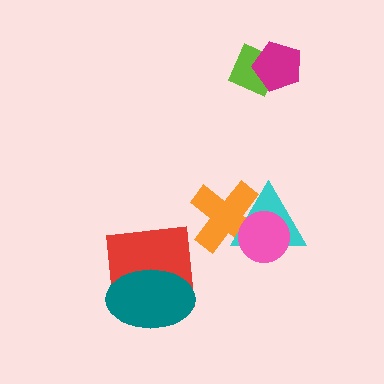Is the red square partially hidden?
Yes, it is partially covered by another shape.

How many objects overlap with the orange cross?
2 objects overlap with the orange cross.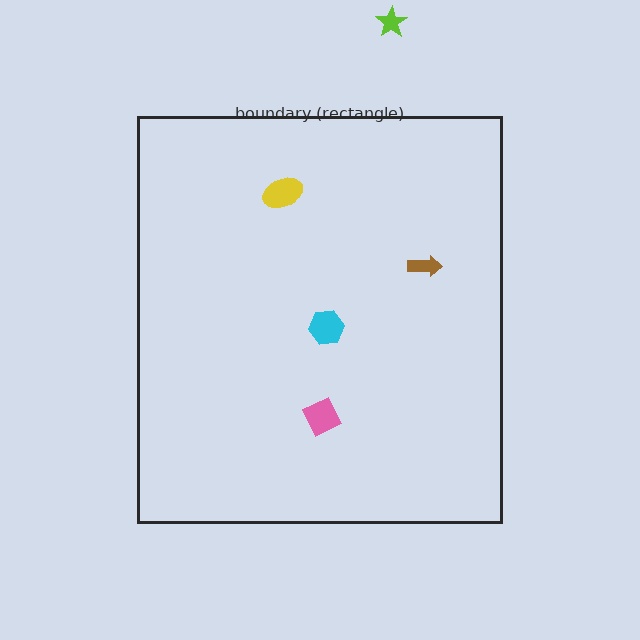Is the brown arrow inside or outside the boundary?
Inside.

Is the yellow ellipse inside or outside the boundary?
Inside.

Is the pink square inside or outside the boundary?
Inside.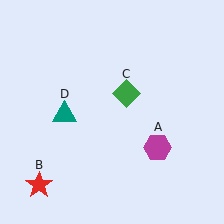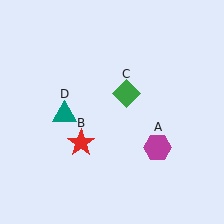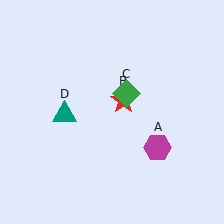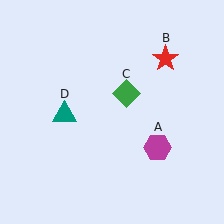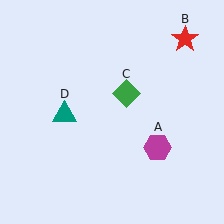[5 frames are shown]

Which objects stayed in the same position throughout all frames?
Magenta hexagon (object A) and green diamond (object C) and teal triangle (object D) remained stationary.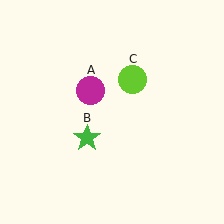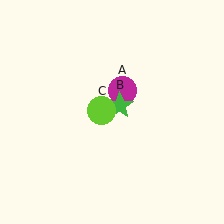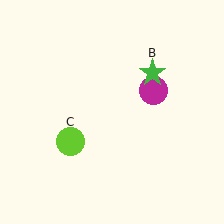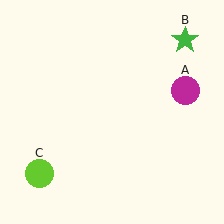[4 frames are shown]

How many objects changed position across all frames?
3 objects changed position: magenta circle (object A), green star (object B), lime circle (object C).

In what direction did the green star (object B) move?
The green star (object B) moved up and to the right.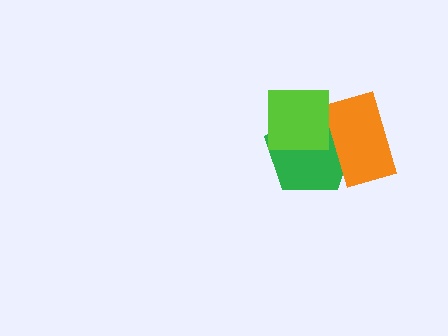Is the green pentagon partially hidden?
Yes, it is partially covered by another shape.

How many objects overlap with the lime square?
2 objects overlap with the lime square.